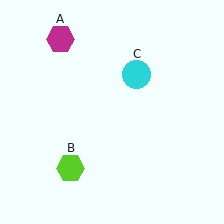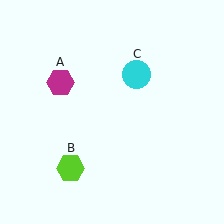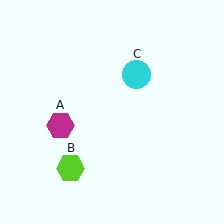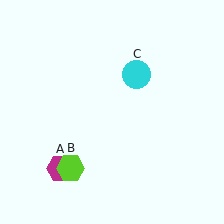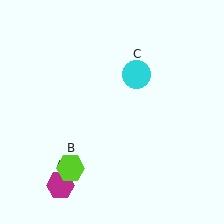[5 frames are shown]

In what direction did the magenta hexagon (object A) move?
The magenta hexagon (object A) moved down.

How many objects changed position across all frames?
1 object changed position: magenta hexagon (object A).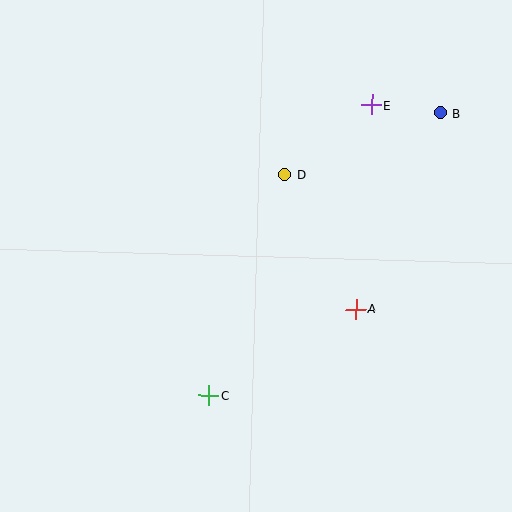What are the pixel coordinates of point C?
Point C is at (209, 396).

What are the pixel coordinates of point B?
Point B is at (440, 113).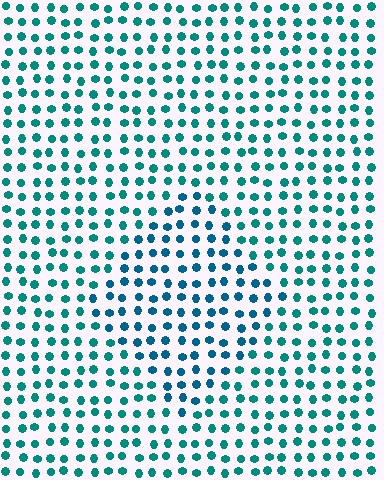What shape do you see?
I see a diamond.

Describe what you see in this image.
The image is filled with small teal elements in a uniform arrangement. A diamond-shaped region is visible where the elements are tinted to a slightly different hue, forming a subtle color boundary.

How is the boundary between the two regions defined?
The boundary is defined purely by a slight shift in hue (about 24 degrees). Spacing, size, and orientation are identical on both sides.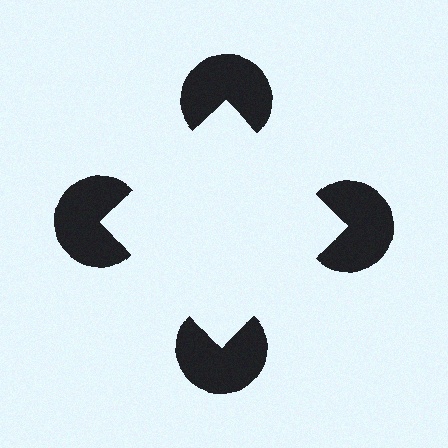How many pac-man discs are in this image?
There are 4 — one at each vertex of the illusory square.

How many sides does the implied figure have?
4 sides.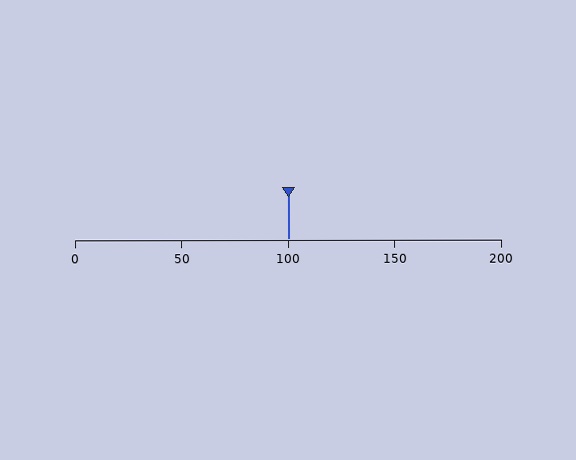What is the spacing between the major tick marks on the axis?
The major ticks are spaced 50 apart.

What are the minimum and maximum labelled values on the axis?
The axis runs from 0 to 200.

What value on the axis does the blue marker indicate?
The marker indicates approximately 100.